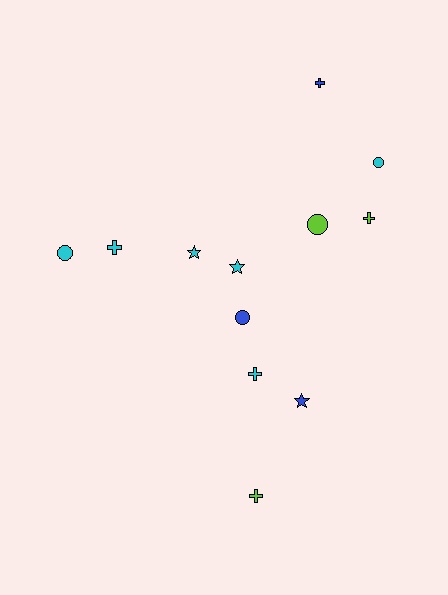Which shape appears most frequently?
Cross, with 5 objects.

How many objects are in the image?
There are 12 objects.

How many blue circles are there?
There is 1 blue circle.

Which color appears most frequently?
Cyan, with 6 objects.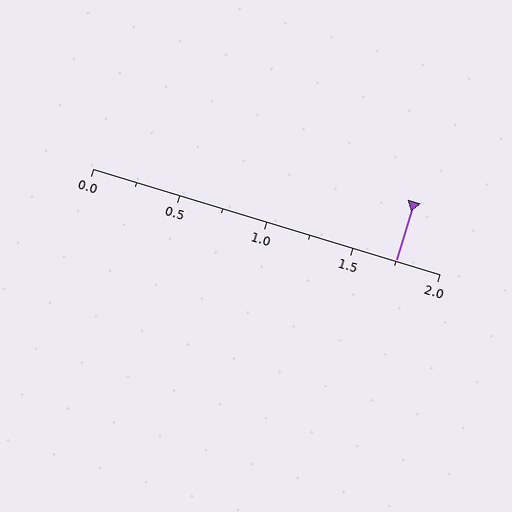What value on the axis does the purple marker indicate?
The marker indicates approximately 1.75.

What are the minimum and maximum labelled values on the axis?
The axis runs from 0.0 to 2.0.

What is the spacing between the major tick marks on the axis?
The major ticks are spaced 0.5 apart.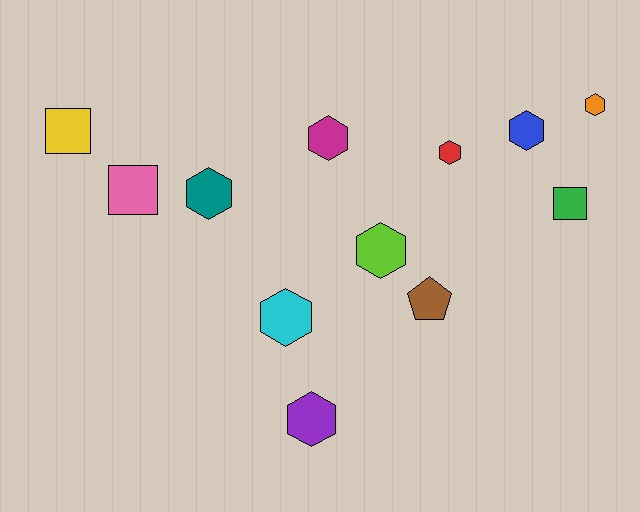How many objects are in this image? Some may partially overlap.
There are 12 objects.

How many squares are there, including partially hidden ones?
There are 3 squares.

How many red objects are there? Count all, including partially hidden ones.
There is 1 red object.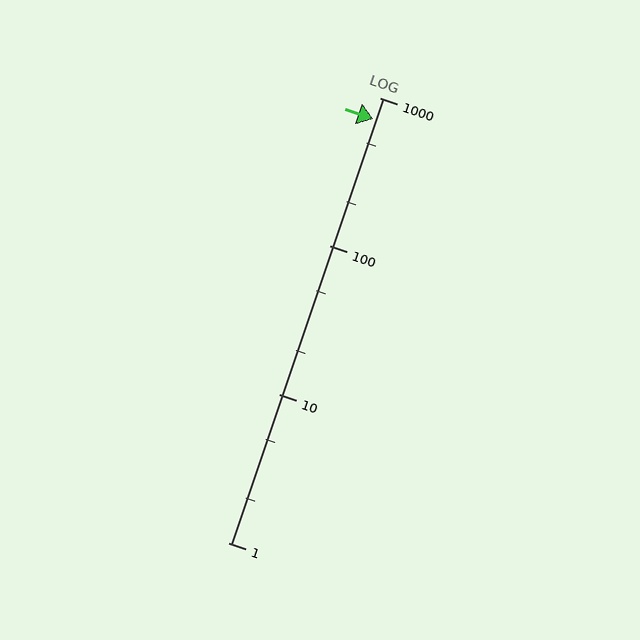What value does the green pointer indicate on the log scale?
The pointer indicates approximately 720.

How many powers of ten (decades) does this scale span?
The scale spans 3 decades, from 1 to 1000.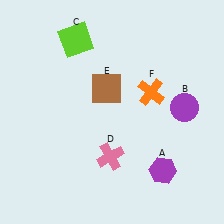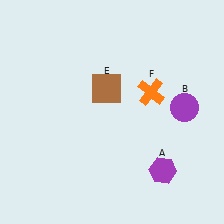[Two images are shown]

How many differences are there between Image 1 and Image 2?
There are 2 differences between the two images.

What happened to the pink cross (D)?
The pink cross (D) was removed in Image 2. It was in the bottom-left area of Image 1.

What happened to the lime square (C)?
The lime square (C) was removed in Image 2. It was in the top-left area of Image 1.